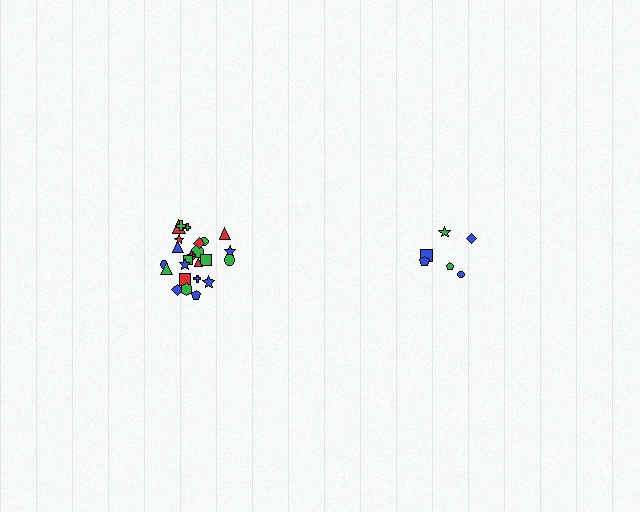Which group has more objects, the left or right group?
The left group.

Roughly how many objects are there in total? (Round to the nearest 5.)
Roughly 30 objects in total.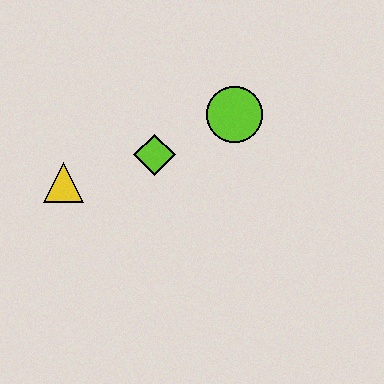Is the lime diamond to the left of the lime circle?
Yes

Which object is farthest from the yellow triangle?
The lime circle is farthest from the yellow triangle.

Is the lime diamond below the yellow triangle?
No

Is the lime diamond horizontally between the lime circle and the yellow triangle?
Yes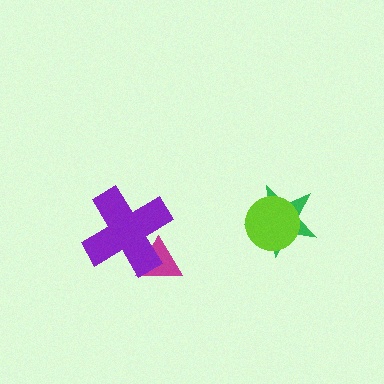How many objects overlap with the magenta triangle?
1 object overlaps with the magenta triangle.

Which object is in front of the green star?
The lime circle is in front of the green star.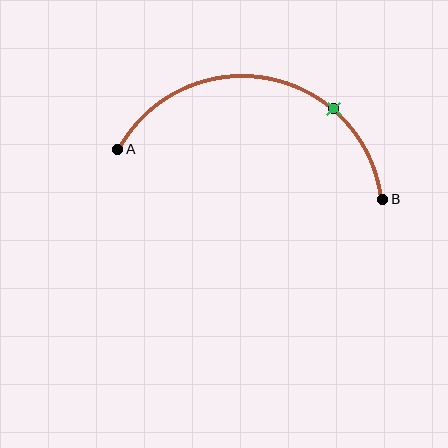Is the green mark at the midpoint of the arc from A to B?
No. The green mark lies on the arc but is closer to endpoint B. The arc midpoint would be at the point on the curve equidistant along the arc from both A and B.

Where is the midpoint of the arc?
The arc midpoint is the point on the curve farthest from the straight line joining A and B. It sits above that line.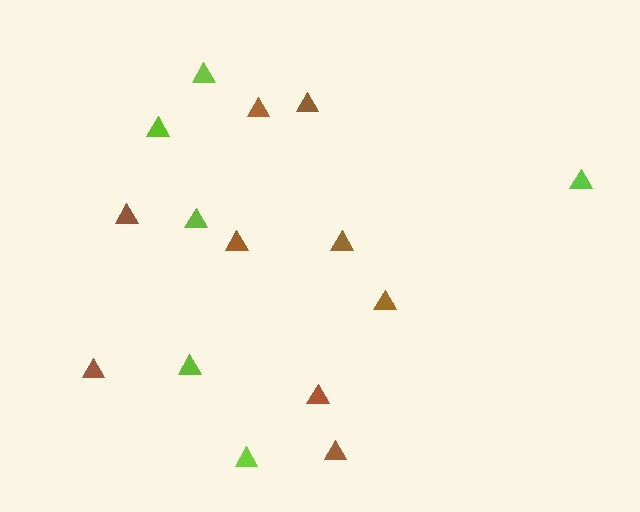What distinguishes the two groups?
There are 2 groups: one group of brown triangles (9) and one group of lime triangles (6).